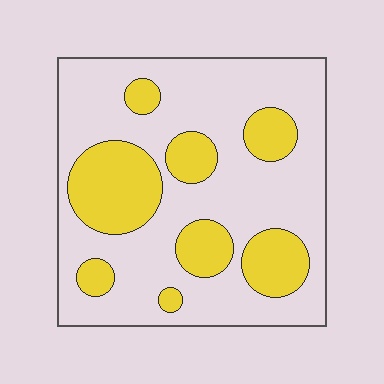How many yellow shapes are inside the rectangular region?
8.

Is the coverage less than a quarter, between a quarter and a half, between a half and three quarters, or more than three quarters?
Between a quarter and a half.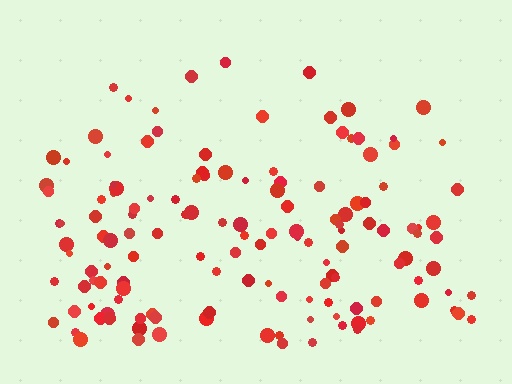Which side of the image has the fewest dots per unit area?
The top.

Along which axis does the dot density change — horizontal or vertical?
Vertical.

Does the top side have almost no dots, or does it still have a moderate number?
Still a moderate number, just noticeably fewer than the bottom.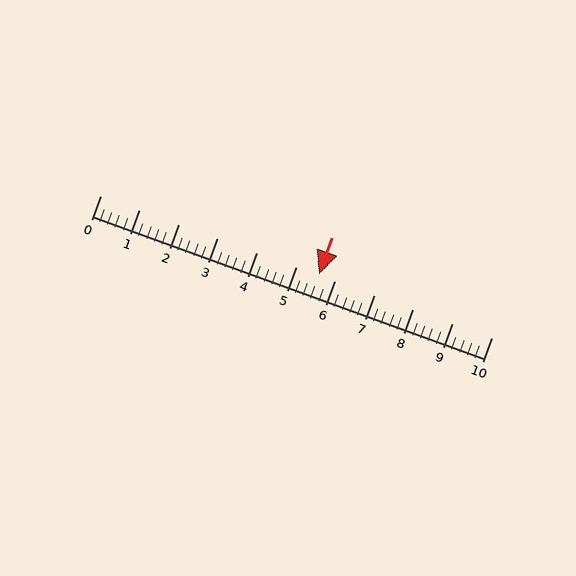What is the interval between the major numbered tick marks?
The major tick marks are spaced 1 units apart.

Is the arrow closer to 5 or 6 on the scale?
The arrow is closer to 6.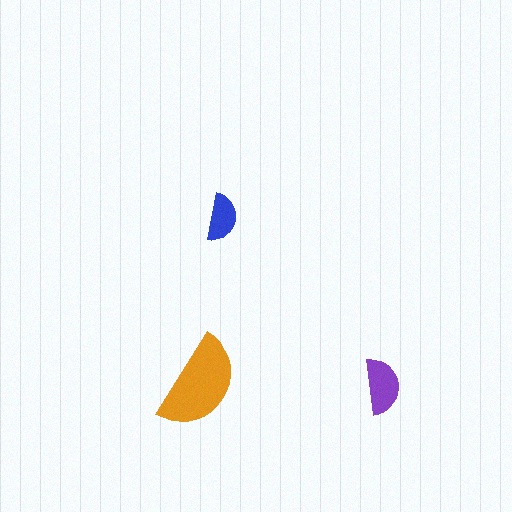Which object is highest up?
The blue semicircle is topmost.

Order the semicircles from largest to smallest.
the orange one, the purple one, the blue one.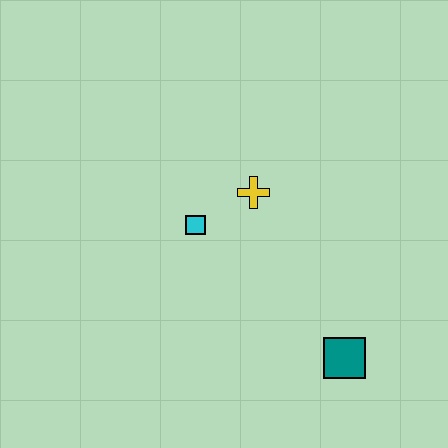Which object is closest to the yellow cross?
The cyan square is closest to the yellow cross.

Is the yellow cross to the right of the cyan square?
Yes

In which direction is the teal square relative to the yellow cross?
The teal square is below the yellow cross.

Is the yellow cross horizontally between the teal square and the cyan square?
Yes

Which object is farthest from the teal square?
The cyan square is farthest from the teal square.